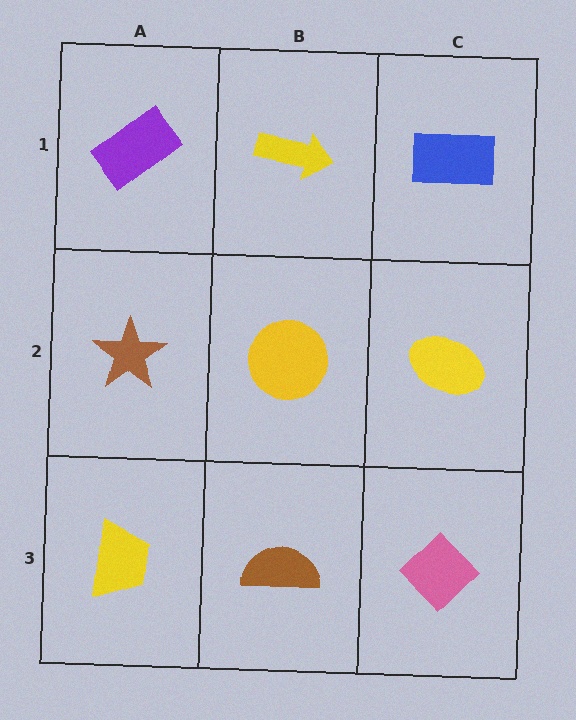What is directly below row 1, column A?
A brown star.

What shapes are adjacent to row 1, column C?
A yellow ellipse (row 2, column C), a yellow arrow (row 1, column B).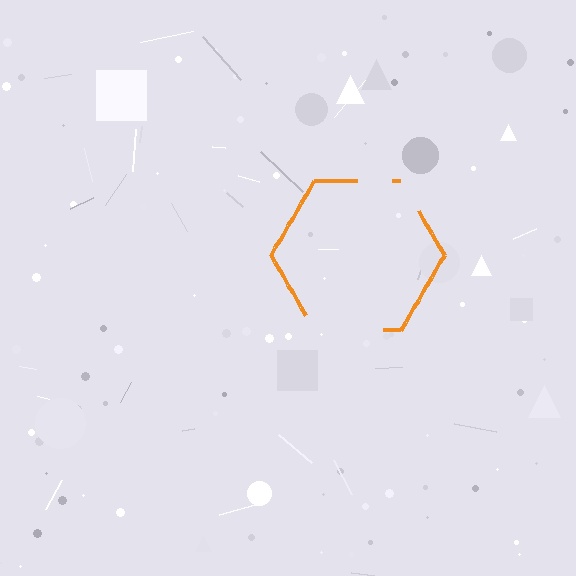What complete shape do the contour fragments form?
The contour fragments form a hexagon.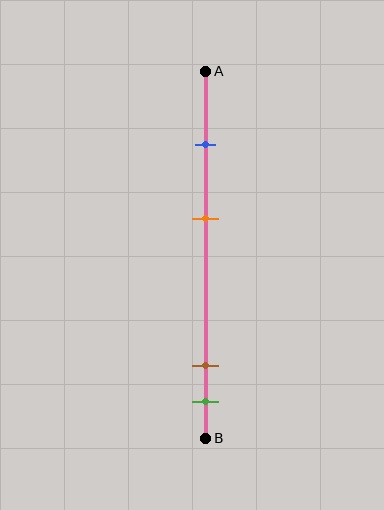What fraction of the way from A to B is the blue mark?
The blue mark is approximately 20% (0.2) of the way from A to B.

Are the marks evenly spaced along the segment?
No, the marks are not evenly spaced.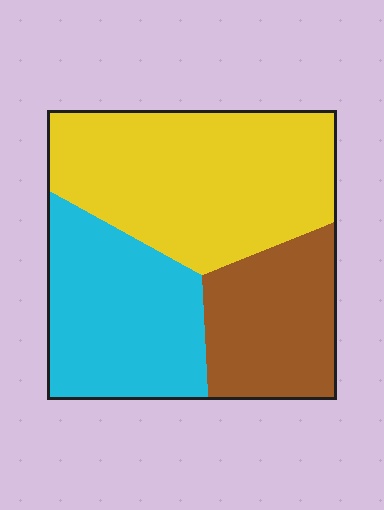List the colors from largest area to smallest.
From largest to smallest: yellow, cyan, brown.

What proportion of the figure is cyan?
Cyan takes up between a quarter and a half of the figure.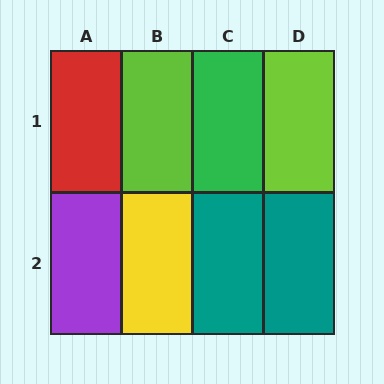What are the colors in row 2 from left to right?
Purple, yellow, teal, teal.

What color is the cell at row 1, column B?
Lime.